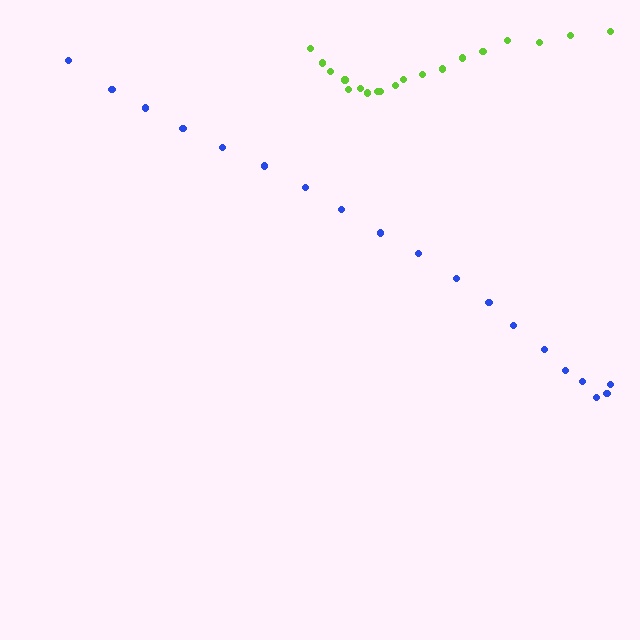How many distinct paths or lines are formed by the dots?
There are 2 distinct paths.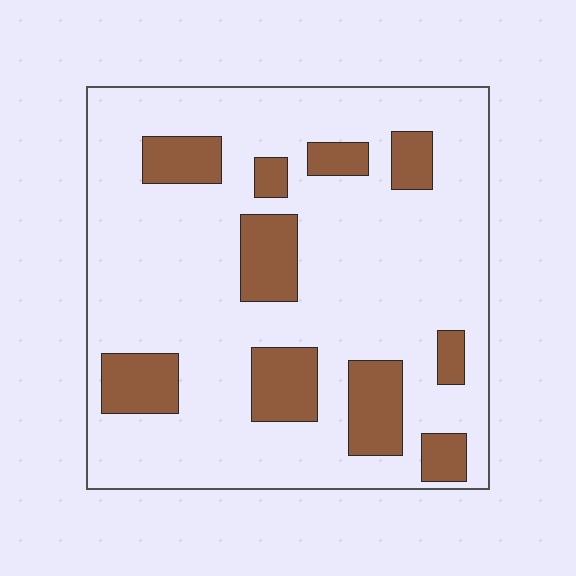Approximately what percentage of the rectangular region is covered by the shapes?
Approximately 20%.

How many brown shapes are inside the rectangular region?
10.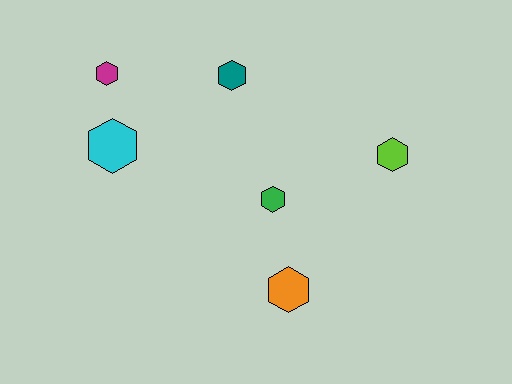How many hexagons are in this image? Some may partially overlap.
There are 6 hexagons.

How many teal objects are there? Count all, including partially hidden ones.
There is 1 teal object.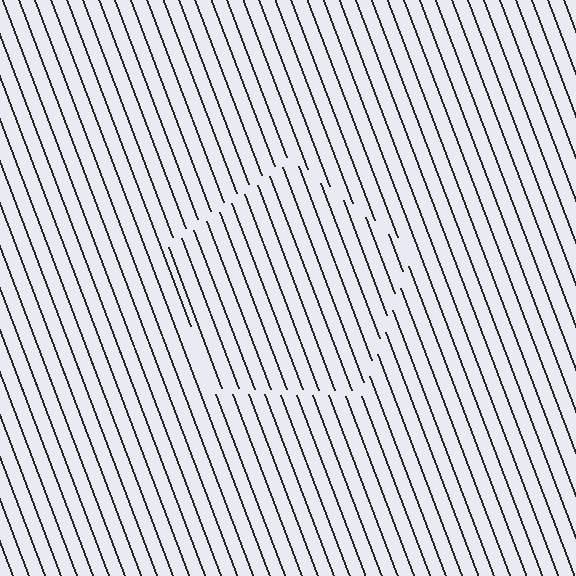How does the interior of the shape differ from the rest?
The interior of the shape contains the same grating, shifted by half a period — the contour is defined by the phase discontinuity where line-ends from the inner and outer gratings abut.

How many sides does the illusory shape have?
5 sides — the line-ends trace a pentagon.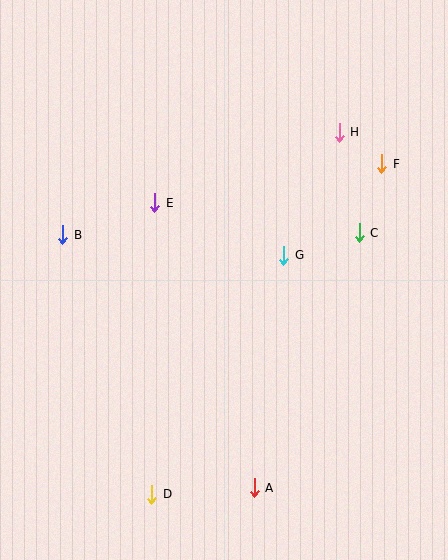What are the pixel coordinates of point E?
Point E is at (155, 203).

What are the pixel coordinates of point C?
Point C is at (359, 233).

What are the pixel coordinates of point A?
Point A is at (254, 488).